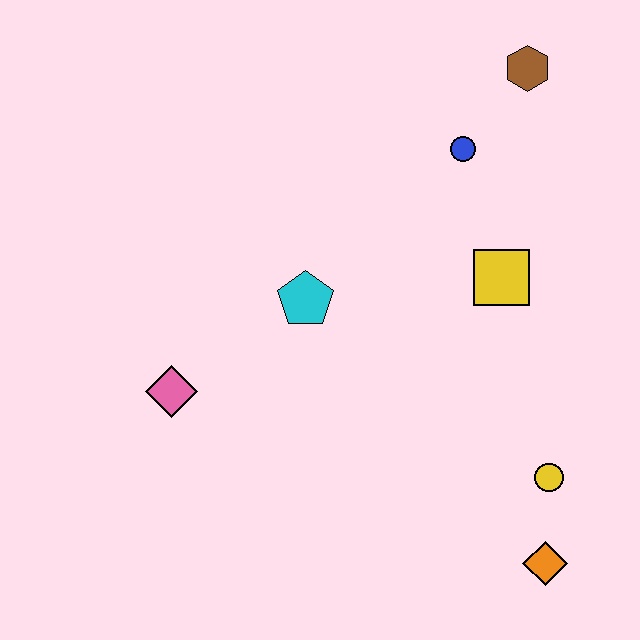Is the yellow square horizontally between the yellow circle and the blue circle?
Yes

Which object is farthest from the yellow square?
The pink diamond is farthest from the yellow square.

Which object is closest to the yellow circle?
The orange diamond is closest to the yellow circle.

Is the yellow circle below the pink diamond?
Yes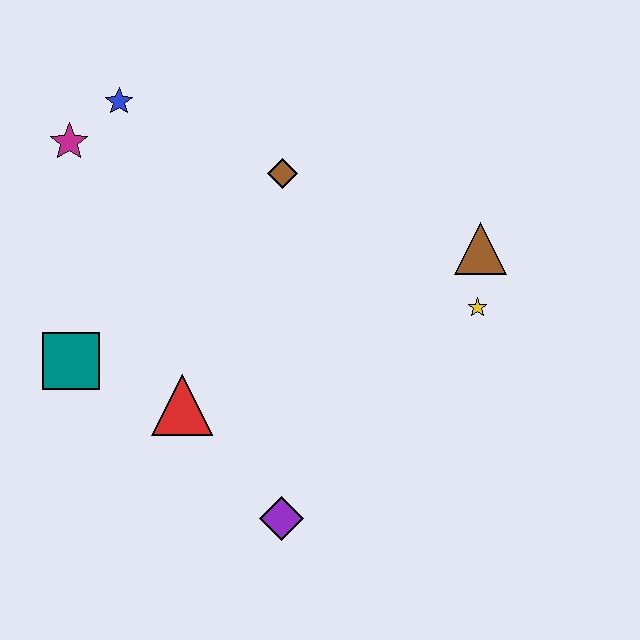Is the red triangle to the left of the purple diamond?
Yes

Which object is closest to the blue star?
The magenta star is closest to the blue star.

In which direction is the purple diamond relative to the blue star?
The purple diamond is below the blue star.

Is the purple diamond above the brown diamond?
No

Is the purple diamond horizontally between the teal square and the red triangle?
No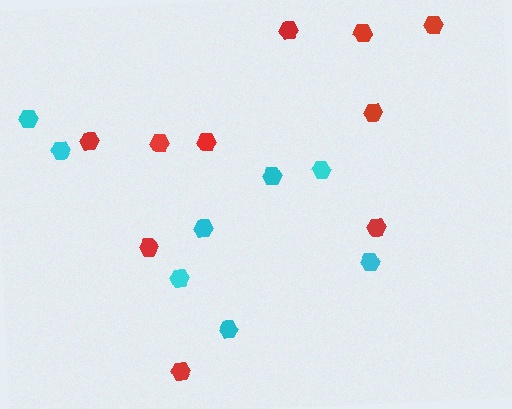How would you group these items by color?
There are 2 groups: one group of red hexagons (10) and one group of cyan hexagons (8).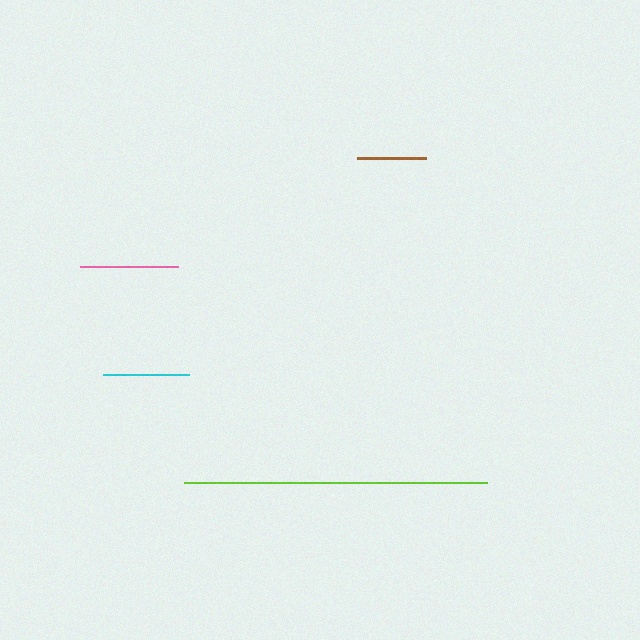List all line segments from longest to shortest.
From longest to shortest: lime, pink, cyan, brown.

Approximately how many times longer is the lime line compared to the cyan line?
The lime line is approximately 3.5 times the length of the cyan line.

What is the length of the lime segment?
The lime segment is approximately 303 pixels long.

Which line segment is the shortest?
The brown line is the shortest at approximately 70 pixels.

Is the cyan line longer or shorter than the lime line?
The lime line is longer than the cyan line.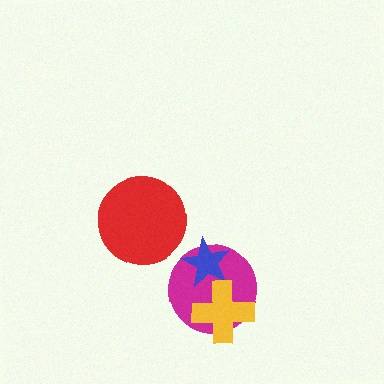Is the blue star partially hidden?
No, no other shape covers it.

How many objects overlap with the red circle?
0 objects overlap with the red circle.